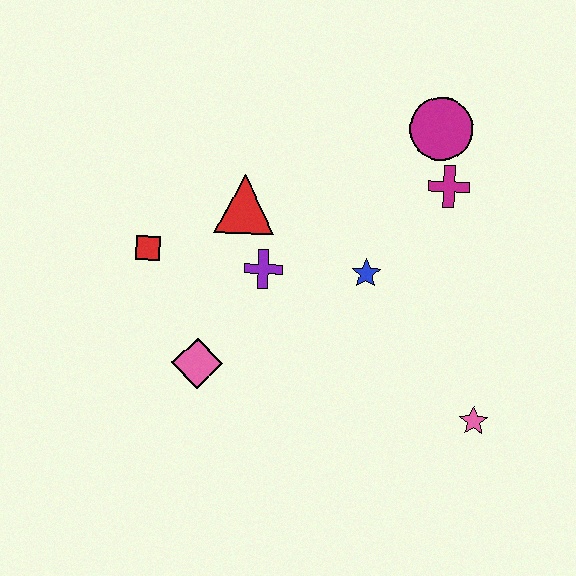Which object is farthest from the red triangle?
The pink star is farthest from the red triangle.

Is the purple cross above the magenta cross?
No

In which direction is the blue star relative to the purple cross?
The blue star is to the right of the purple cross.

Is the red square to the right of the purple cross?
No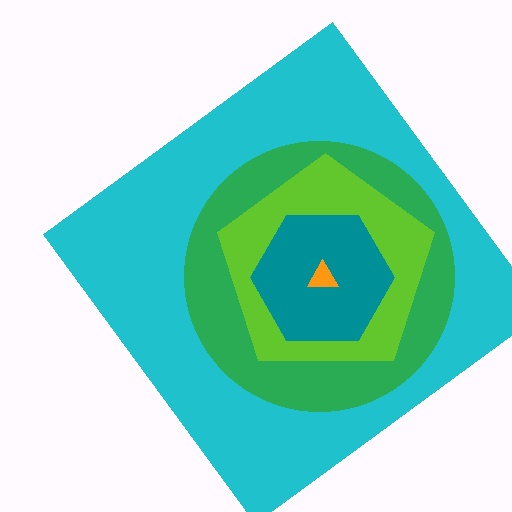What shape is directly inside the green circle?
The lime pentagon.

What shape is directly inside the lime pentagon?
The teal hexagon.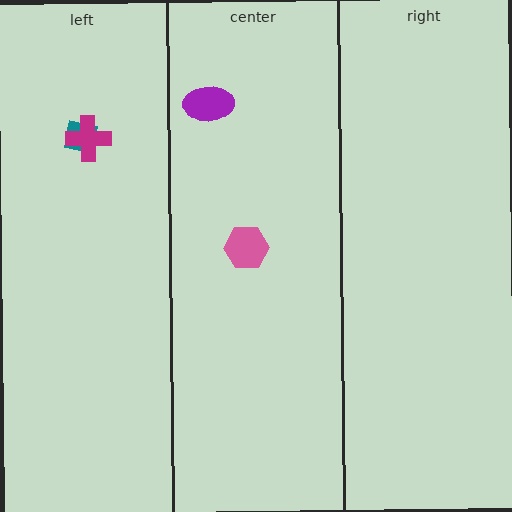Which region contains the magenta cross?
The left region.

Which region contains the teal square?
The left region.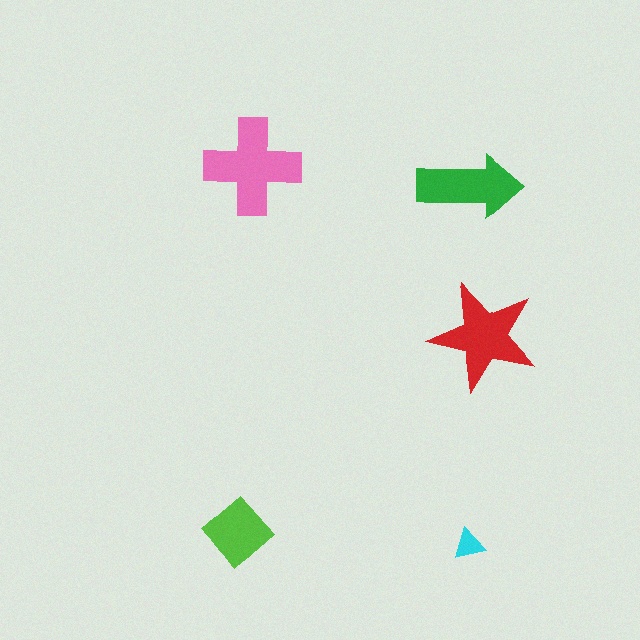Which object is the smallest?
The cyan triangle.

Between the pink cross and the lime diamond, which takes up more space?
The pink cross.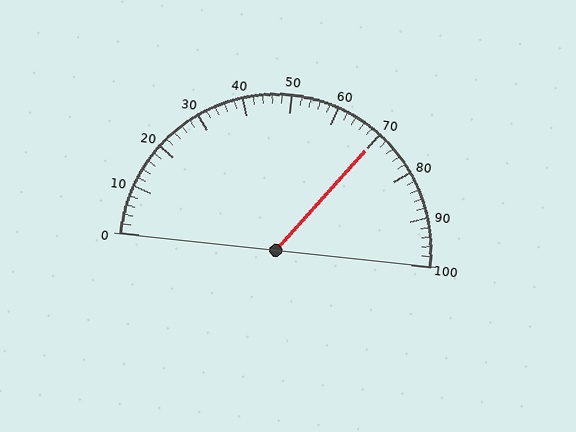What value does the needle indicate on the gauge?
The needle indicates approximately 70.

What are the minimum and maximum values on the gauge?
The gauge ranges from 0 to 100.